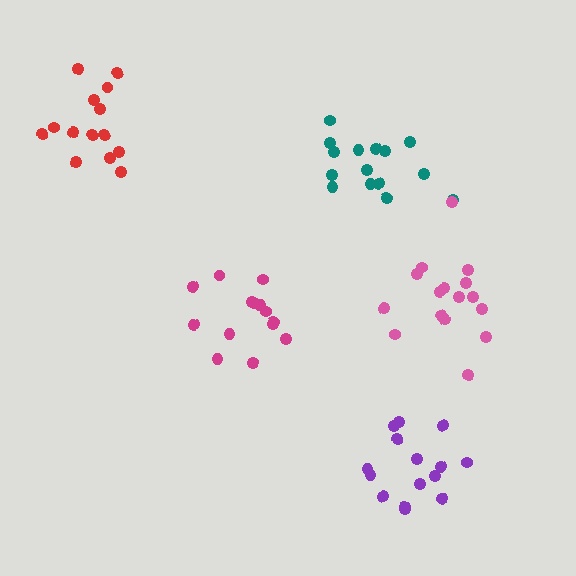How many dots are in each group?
Group 1: 14 dots, Group 2: 14 dots, Group 3: 15 dots, Group 4: 15 dots, Group 5: 16 dots (74 total).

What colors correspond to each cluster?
The clusters are colored: red, magenta, teal, purple, pink.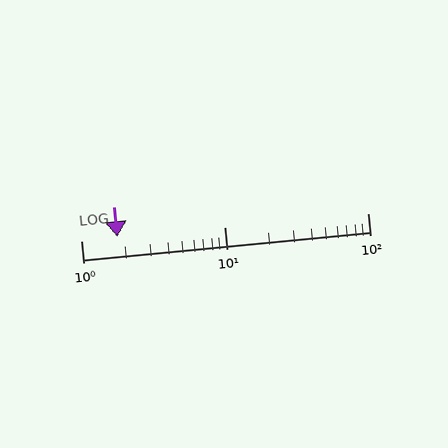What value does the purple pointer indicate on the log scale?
The pointer indicates approximately 1.8.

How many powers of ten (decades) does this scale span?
The scale spans 2 decades, from 1 to 100.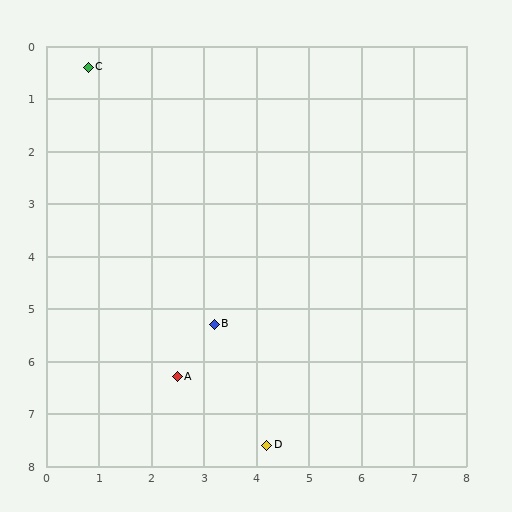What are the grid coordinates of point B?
Point B is at approximately (3.2, 5.3).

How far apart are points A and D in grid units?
Points A and D are about 2.1 grid units apart.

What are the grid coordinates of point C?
Point C is at approximately (0.8, 0.4).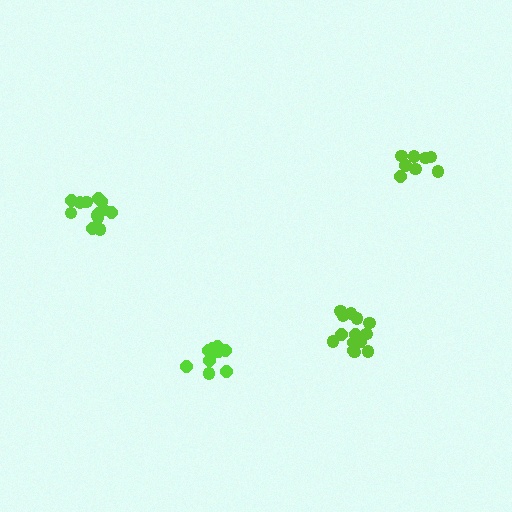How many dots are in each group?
Group 1: 11 dots, Group 2: 13 dots, Group 3: 14 dots, Group 4: 8 dots (46 total).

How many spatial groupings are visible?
There are 4 spatial groupings.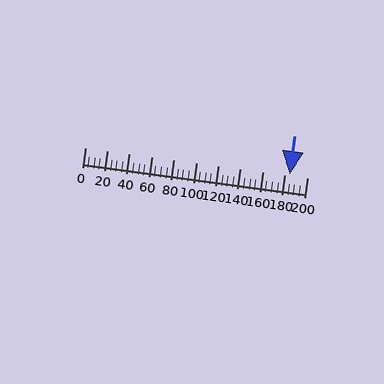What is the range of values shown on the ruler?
The ruler shows values from 0 to 200.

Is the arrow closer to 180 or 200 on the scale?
The arrow is closer to 180.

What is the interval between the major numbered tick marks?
The major tick marks are spaced 20 units apart.